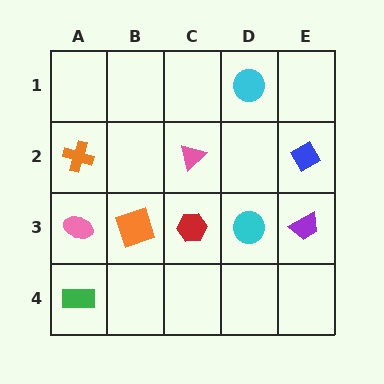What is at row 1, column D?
A cyan circle.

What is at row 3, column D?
A cyan circle.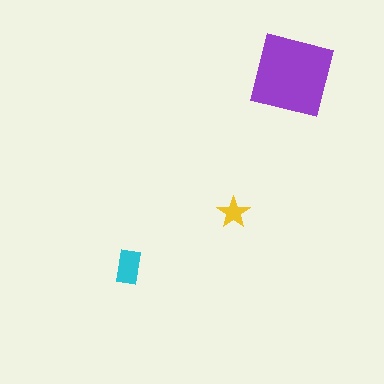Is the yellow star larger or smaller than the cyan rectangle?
Smaller.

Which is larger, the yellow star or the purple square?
The purple square.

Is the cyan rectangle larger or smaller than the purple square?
Smaller.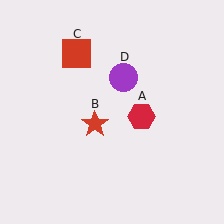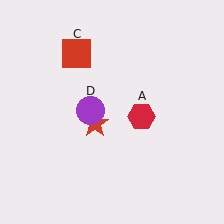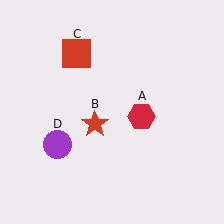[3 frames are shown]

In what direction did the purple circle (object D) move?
The purple circle (object D) moved down and to the left.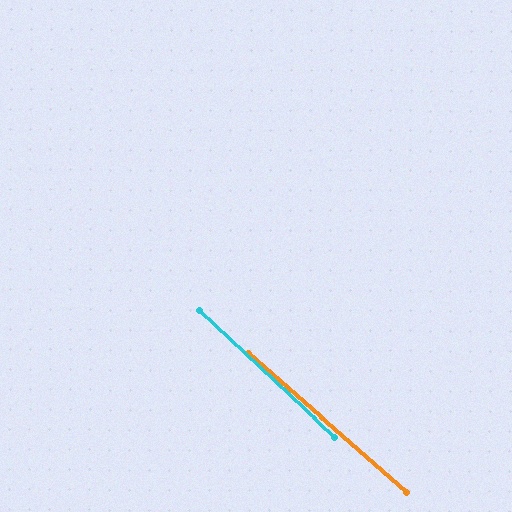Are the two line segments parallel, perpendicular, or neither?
Parallel — their directions differ by only 1.6°.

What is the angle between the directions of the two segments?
Approximately 2 degrees.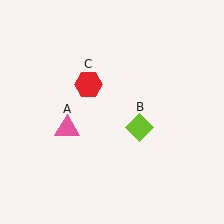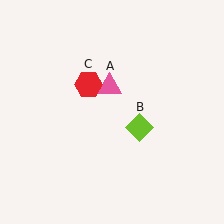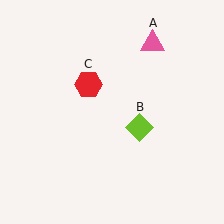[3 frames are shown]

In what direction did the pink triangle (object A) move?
The pink triangle (object A) moved up and to the right.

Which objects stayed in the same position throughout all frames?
Lime diamond (object B) and red hexagon (object C) remained stationary.